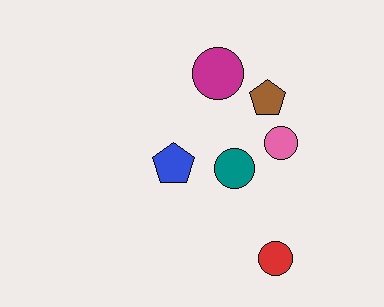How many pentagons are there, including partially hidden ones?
There are 2 pentagons.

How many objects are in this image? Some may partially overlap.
There are 6 objects.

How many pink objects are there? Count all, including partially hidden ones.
There is 1 pink object.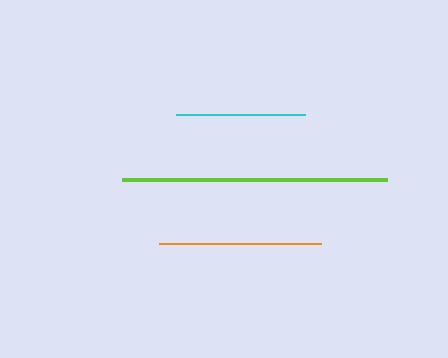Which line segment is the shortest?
The cyan line is the shortest at approximately 130 pixels.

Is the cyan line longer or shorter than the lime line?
The lime line is longer than the cyan line.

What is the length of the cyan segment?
The cyan segment is approximately 130 pixels long.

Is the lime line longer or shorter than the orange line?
The lime line is longer than the orange line.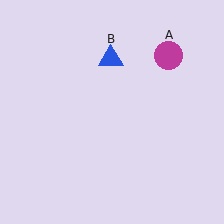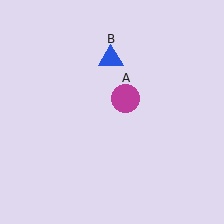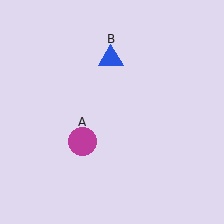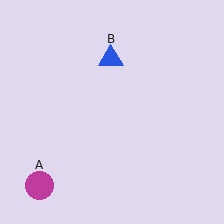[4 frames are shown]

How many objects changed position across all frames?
1 object changed position: magenta circle (object A).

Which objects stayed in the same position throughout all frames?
Blue triangle (object B) remained stationary.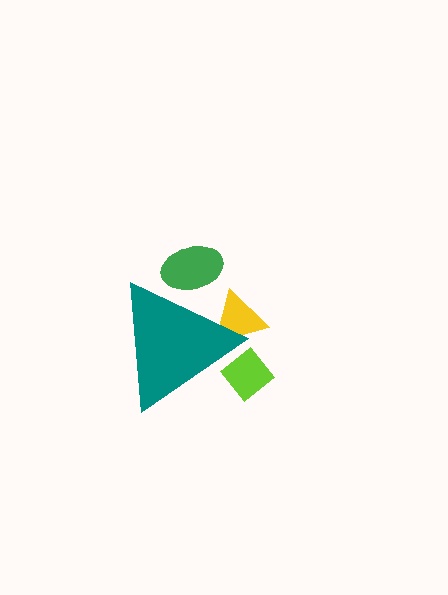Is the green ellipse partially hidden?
Yes, the green ellipse is partially hidden behind the teal triangle.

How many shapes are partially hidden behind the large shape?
3 shapes are partially hidden.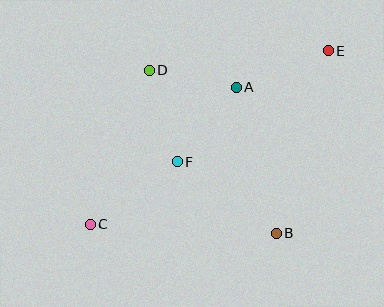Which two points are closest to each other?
Points A and D are closest to each other.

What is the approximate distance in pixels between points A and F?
The distance between A and F is approximately 95 pixels.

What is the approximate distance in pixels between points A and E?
The distance between A and E is approximately 100 pixels.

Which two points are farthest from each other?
Points C and E are farthest from each other.